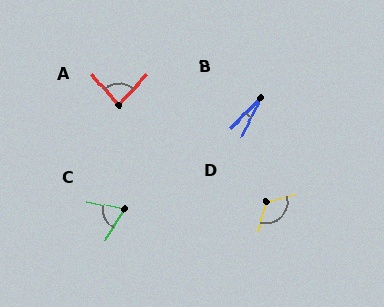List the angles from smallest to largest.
B (20°), C (67°), A (84°), D (119°).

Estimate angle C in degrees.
Approximately 67 degrees.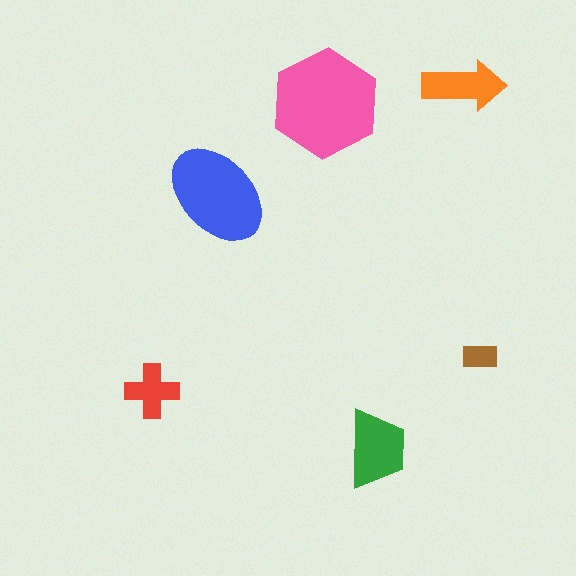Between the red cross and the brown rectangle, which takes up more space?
The red cross.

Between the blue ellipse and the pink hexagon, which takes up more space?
The pink hexagon.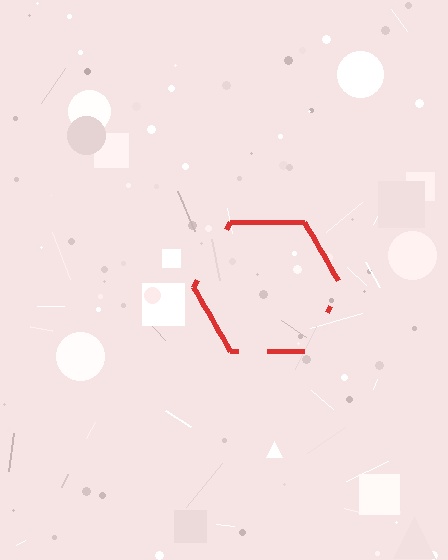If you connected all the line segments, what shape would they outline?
They would outline a hexagon.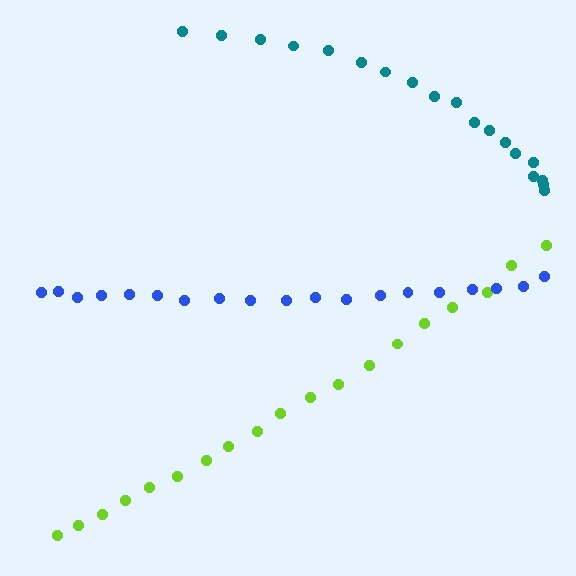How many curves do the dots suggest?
There are 3 distinct paths.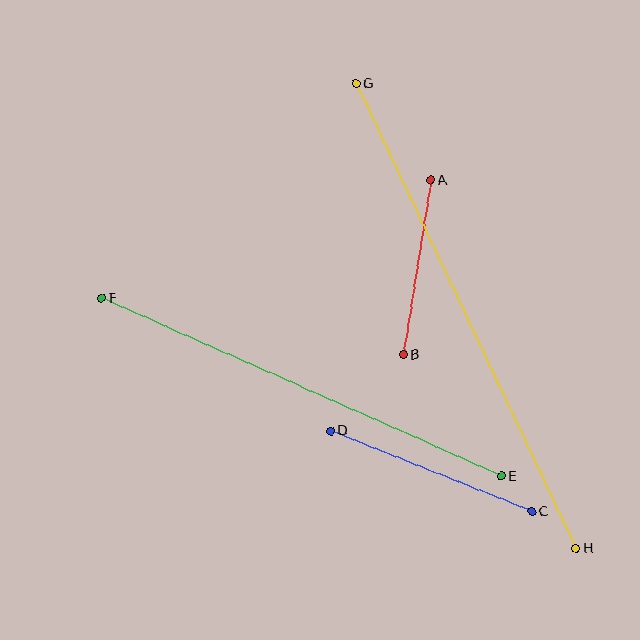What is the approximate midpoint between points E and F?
The midpoint is at approximately (301, 387) pixels.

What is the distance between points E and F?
The distance is approximately 438 pixels.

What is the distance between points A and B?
The distance is approximately 177 pixels.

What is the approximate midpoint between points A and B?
The midpoint is at approximately (417, 267) pixels.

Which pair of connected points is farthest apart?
Points G and H are farthest apart.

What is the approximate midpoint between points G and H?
The midpoint is at approximately (466, 316) pixels.